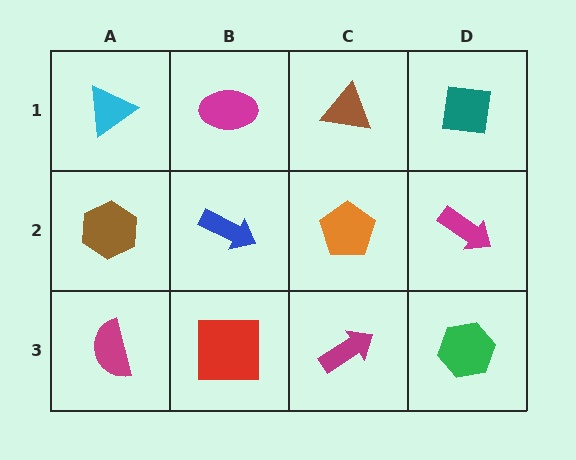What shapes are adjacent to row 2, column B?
A magenta ellipse (row 1, column B), a red square (row 3, column B), a brown hexagon (row 2, column A), an orange pentagon (row 2, column C).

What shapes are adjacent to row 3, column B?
A blue arrow (row 2, column B), a magenta semicircle (row 3, column A), a magenta arrow (row 3, column C).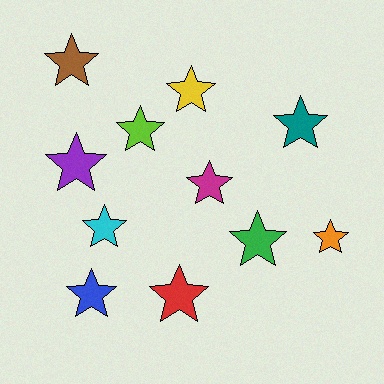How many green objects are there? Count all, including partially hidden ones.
There is 1 green object.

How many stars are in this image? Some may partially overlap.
There are 11 stars.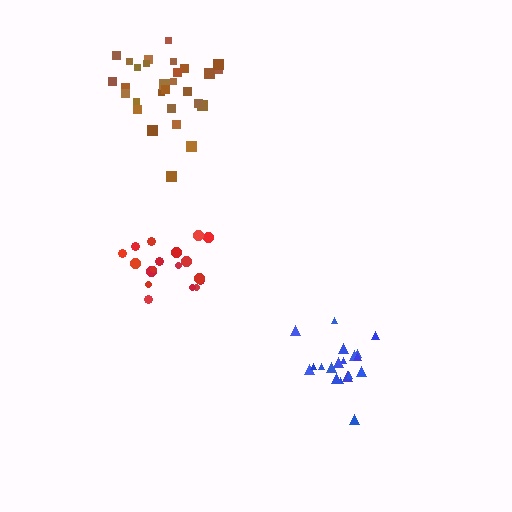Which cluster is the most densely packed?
Blue.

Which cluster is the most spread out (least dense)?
Brown.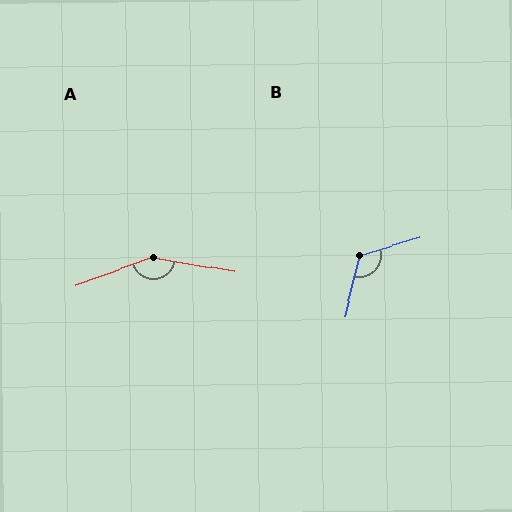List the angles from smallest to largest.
B (120°), A (151°).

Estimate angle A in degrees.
Approximately 151 degrees.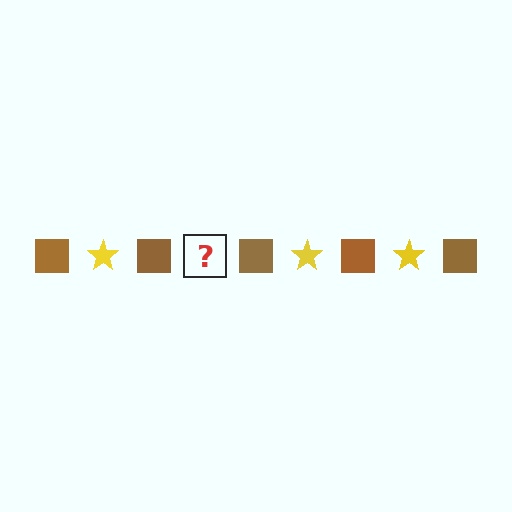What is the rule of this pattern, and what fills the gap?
The rule is that the pattern alternates between brown square and yellow star. The gap should be filled with a yellow star.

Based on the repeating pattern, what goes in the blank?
The blank should be a yellow star.